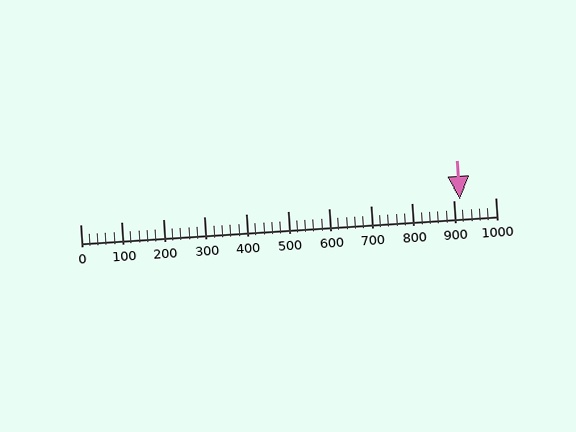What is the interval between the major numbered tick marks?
The major tick marks are spaced 100 units apart.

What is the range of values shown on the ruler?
The ruler shows values from 0 to 1000.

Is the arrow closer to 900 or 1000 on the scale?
The arrow is closer to 900.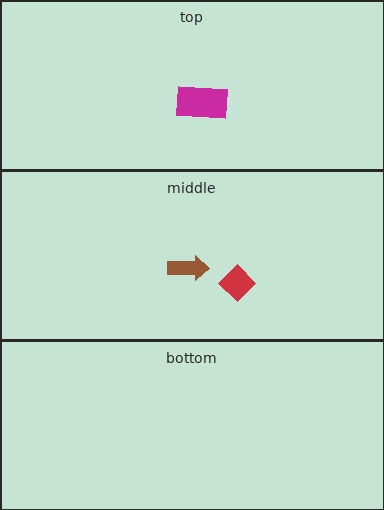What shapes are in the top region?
The magenta rectangle.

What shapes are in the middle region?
The brown arrow, the red diamond.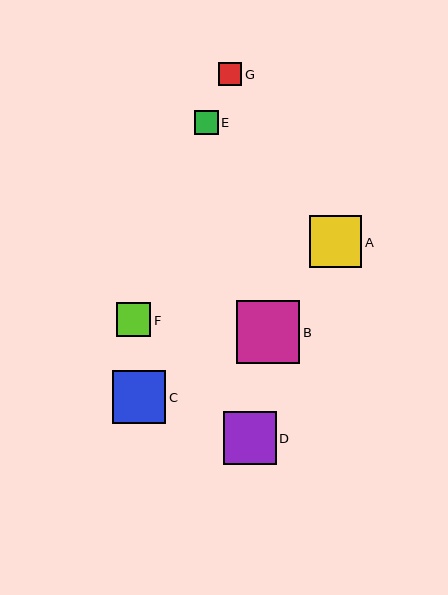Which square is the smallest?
Square G is the smallest with a size of approximately 23 pixels.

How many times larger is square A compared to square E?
Square A is approximately 2.2 times the size of square E.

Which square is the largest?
Square B is the largest with a size of approximately 63 pixels.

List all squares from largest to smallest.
From largest to smallest: B, C, D, A, F, E, G.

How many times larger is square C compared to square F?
Square C is approximately 1.6 times the size of square F.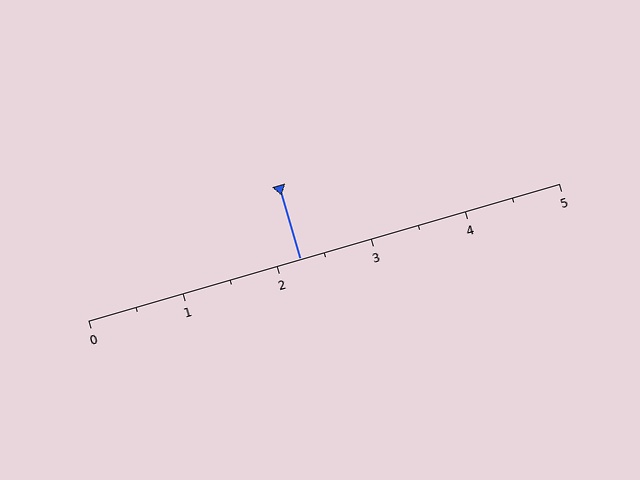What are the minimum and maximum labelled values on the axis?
The axis runs from 0 to 5.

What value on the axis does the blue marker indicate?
The marker indicates approximately 2.2.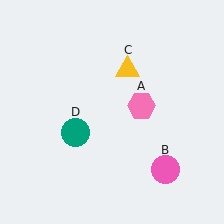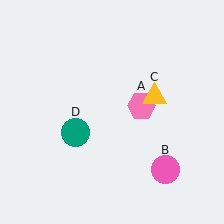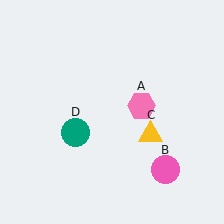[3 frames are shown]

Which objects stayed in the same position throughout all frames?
Pink hexagon (object A) and pink circle (object B) and teal circle (object D) remained stationary.